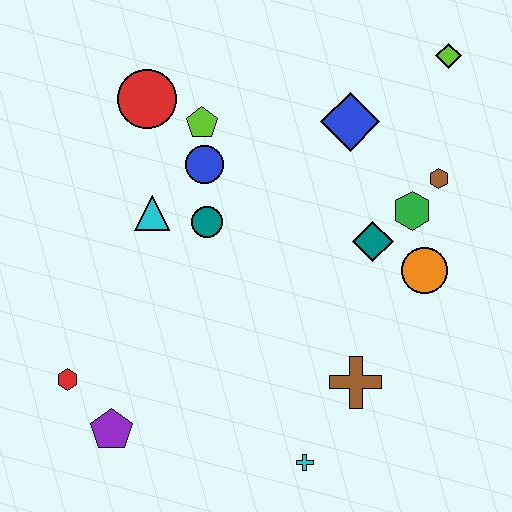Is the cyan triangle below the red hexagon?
No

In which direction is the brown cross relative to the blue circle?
The brown cross is below the blue circle.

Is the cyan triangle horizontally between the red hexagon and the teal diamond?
Yes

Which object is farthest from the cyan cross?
The lime diamond is farthest from the cyan cross.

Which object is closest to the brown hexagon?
The green hexagon is closest to the brown hexagon.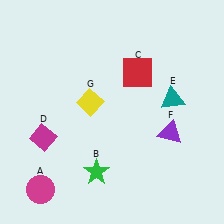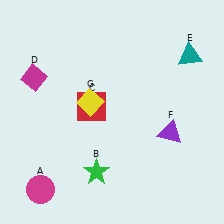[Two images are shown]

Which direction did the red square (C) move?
The red square (C) moved left.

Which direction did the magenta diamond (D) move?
The magenta diamond (D) moved up.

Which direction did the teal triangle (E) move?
The teal triangle (E) moved up.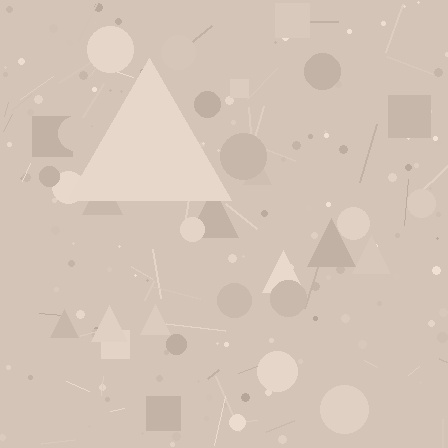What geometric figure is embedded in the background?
A triangle is embedded in the background.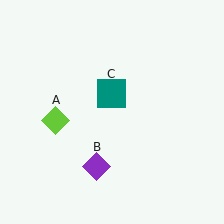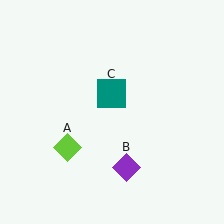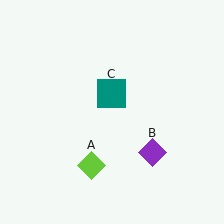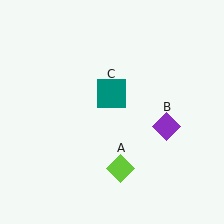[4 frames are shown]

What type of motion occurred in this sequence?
The lime diamond (object A), purple diamond (object B) rotated counterclockwise around the center of the scene.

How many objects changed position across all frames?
2 objects changed position: lime diamond (object A), purple diamond (object B).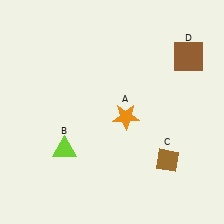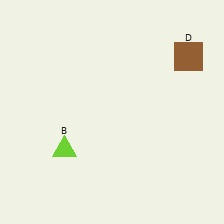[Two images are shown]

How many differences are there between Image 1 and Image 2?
There are 2 differences between the two images.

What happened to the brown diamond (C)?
The brown diamond (C) was removed in Image 2. It was in the bottom-right area of Image 1.